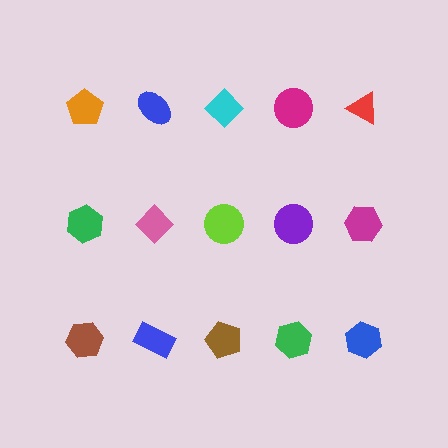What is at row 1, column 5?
A red triangle.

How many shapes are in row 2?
5 shapes.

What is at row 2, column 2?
A pink diamond.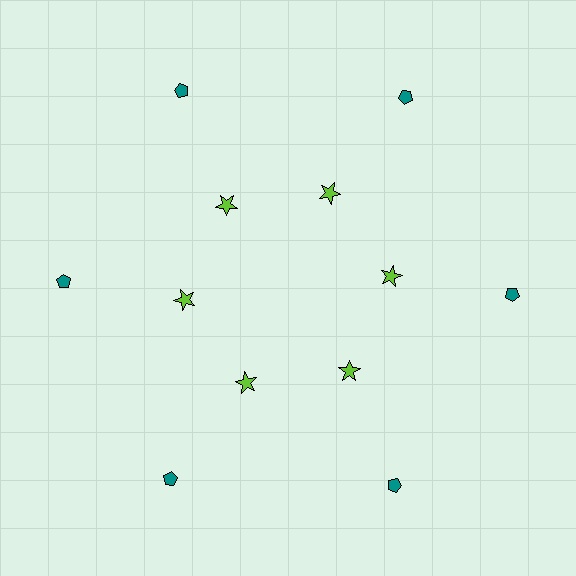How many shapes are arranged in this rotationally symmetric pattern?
There are 12 shapes, arranged in 6 groups of 2.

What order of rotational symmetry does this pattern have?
This pattern has 6-fold rotational symmetry.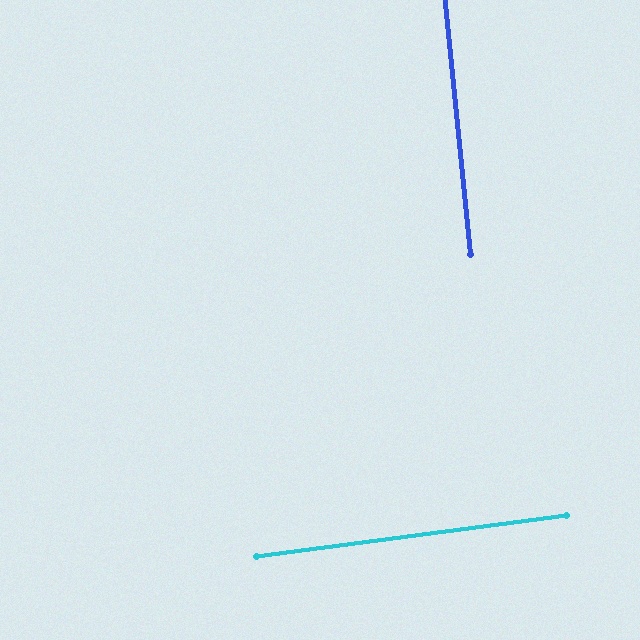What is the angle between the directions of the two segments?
Approximately 88 degrees.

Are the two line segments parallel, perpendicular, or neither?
Perpendicular — they meet at approximately 88°.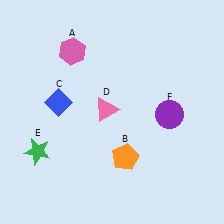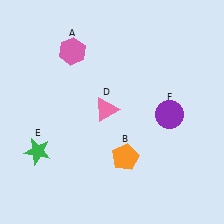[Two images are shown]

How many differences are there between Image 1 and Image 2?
There is 1 difference between the two images.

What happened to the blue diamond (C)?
The blue diamond (C) was removed in Image 2. It was in the top-left area of Image 1.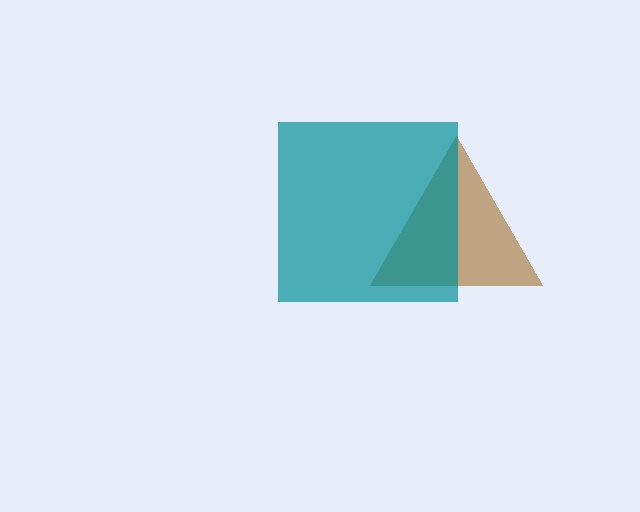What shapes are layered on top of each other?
The layered shapes are: a brown triangle, a teal square.